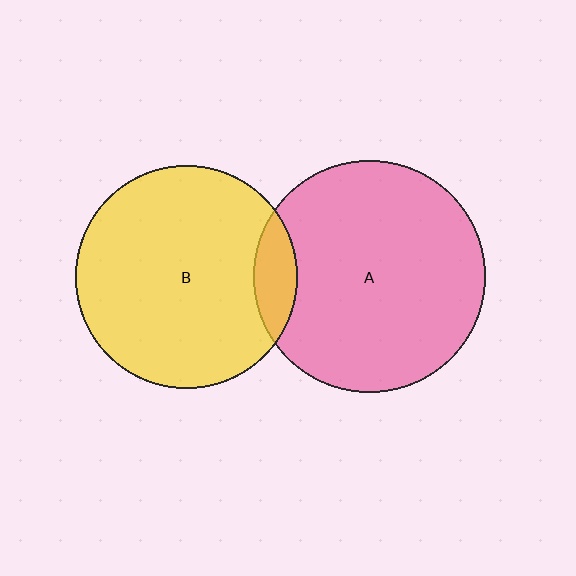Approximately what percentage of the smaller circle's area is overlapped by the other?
Approximately 10%.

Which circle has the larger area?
Circle A (pink).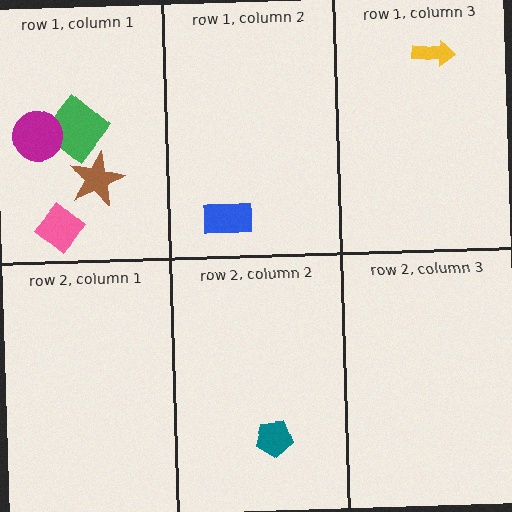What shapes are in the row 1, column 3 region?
The yellow arrow.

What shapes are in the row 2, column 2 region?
The teal pentagon.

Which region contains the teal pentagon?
The row 2, column 2 region.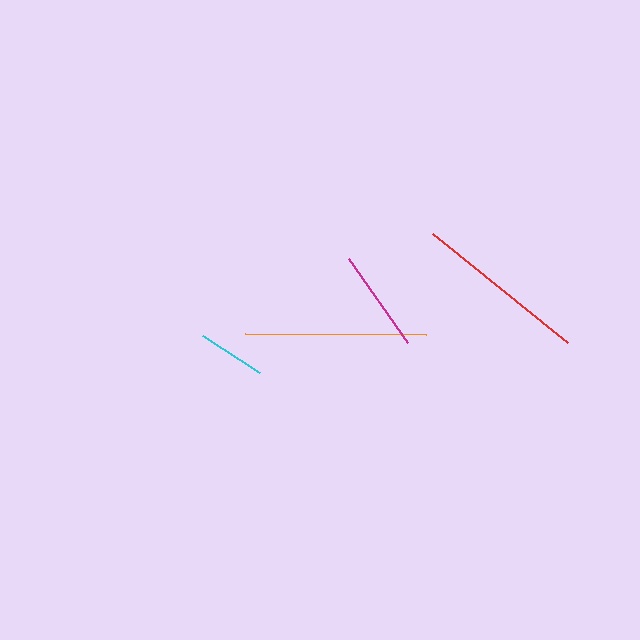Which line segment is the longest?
The orange line is the longest at approximately 181 pixels.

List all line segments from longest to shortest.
From longest to shortest: orange, red, magenta, cyan.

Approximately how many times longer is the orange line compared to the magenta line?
The orange line is approximately 1.8 times the length of the magenta line.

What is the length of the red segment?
The red segment is approximately 174 pixels long.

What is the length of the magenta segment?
The magenta segment is approximately 103 pixels long.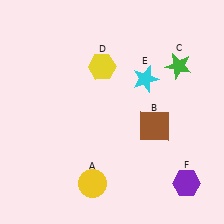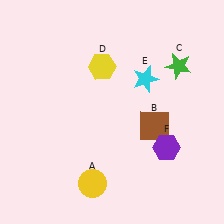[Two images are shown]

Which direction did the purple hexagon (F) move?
The purple hexagon (F) moved up.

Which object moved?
The purple hexagon (F) moved up.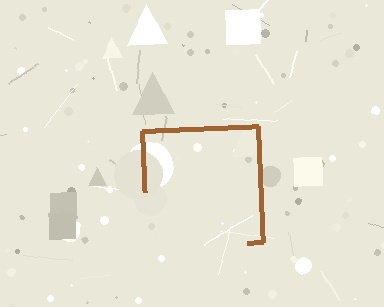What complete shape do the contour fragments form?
The contour fragments form a square.